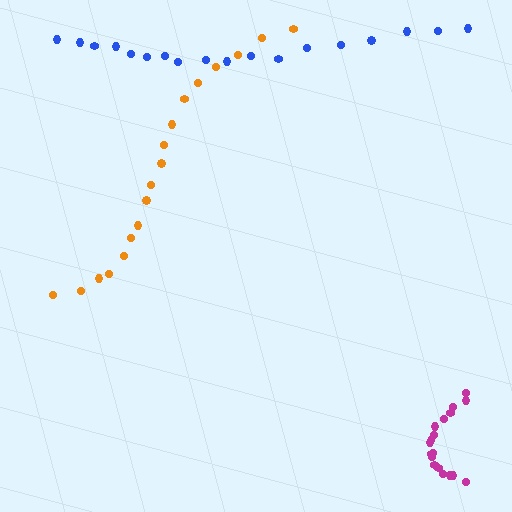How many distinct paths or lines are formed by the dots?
There are 3 distinct paths.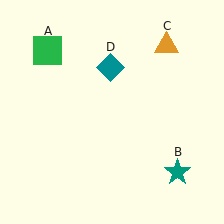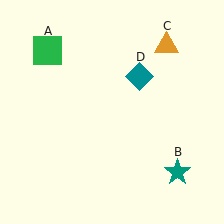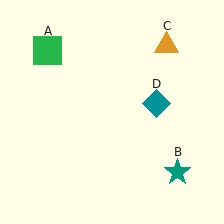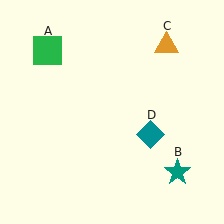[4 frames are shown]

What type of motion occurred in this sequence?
The teal diamond (object D) rotated clockwise around the center of the scene.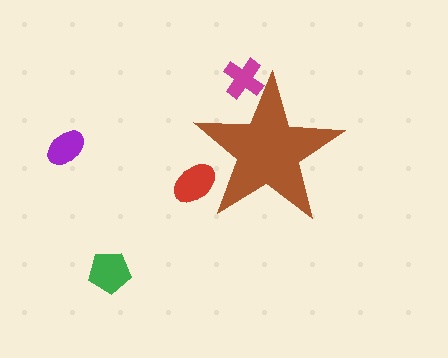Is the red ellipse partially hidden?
Yes, the red ellipse is partially hidden behind the brown star.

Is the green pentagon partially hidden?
No, the green pentagon is fully visible.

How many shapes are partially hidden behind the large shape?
2 shapes are partially hidden.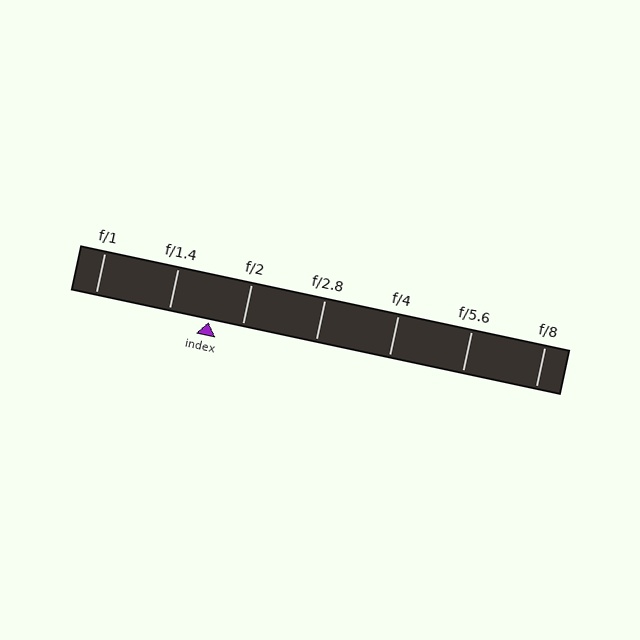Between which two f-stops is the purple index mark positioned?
The index mark is between f/1.4 and f/2.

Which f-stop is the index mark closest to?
The index mark is closest to f/2.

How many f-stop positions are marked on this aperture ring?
There are 7 f-stop positions marked.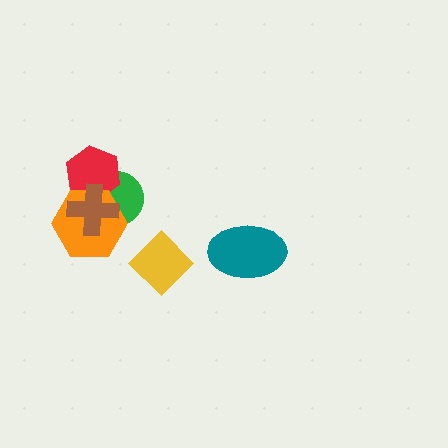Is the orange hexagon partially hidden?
Yes, it is partially covered by another shape.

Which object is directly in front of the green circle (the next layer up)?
The red hexagon is directly in front of the green circle.